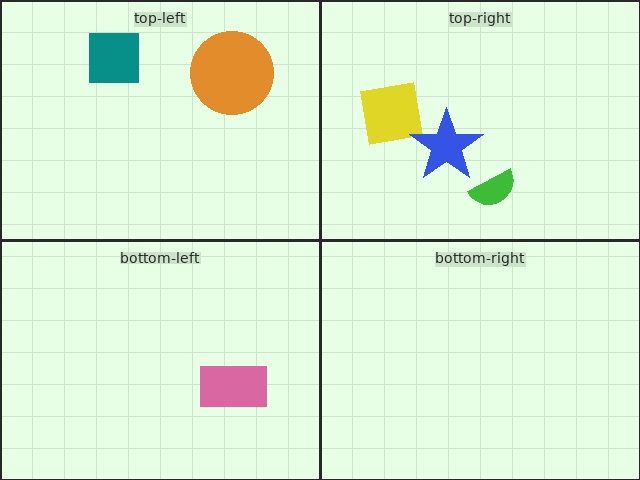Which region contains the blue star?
The top-right region.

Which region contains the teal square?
The top-left region.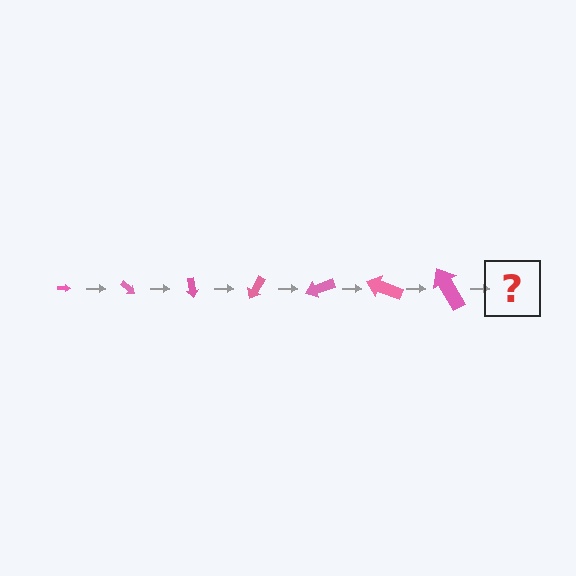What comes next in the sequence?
The next element should be an arrow, larger than the previous one and rotated 280 degrees from the start.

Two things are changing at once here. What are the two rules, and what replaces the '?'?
The two rules are that the arrow grows larger each step and it rotates 40 degrees each step. The '?' should be an arrow, larger than the previous one and rotated 280 degrees from the start.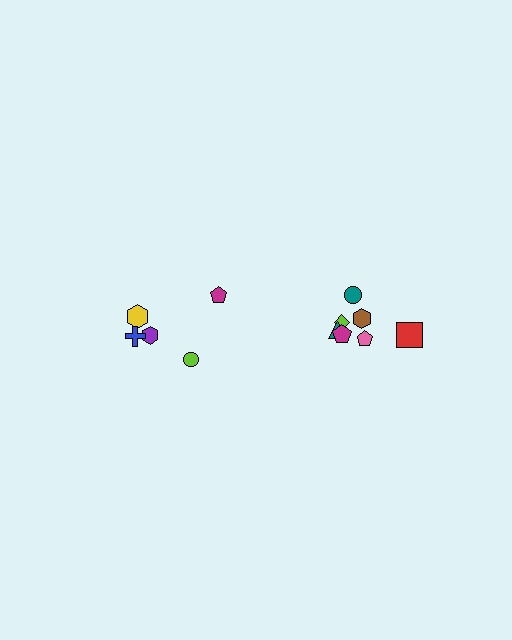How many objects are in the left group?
There are 5 objects.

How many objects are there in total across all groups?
There are 12 objects.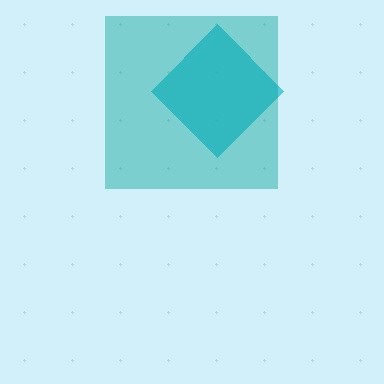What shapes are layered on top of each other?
The layered shapes are: a cyan diamond, a teal square.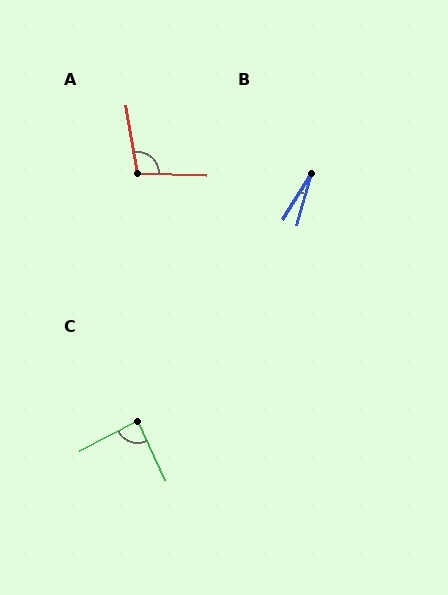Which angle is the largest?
A, at approximately 101 degrees.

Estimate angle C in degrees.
Approximately 87 degrees.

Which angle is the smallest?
B, at approximately 16 degrees.